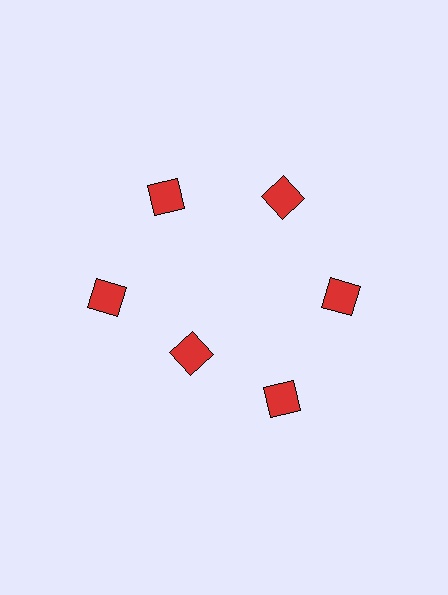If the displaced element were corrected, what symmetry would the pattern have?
It would have 6-fold rotational symmetry — the pattern would map onto itself every 60 degrees.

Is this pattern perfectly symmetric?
No. The 6 red diamonds are arranged in a ring, but one element near the 7 o'clock position is pulled inward toward the center, breaking the 6-fold rotational symmetry.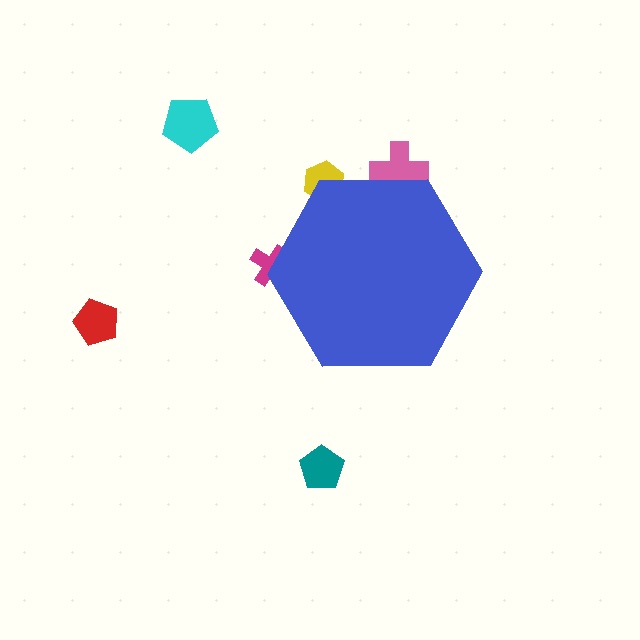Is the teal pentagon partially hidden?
No, the teal pentagon is fully visible.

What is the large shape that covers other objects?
A blue hexagon.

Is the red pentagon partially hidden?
No, the red pentagon is fully visible.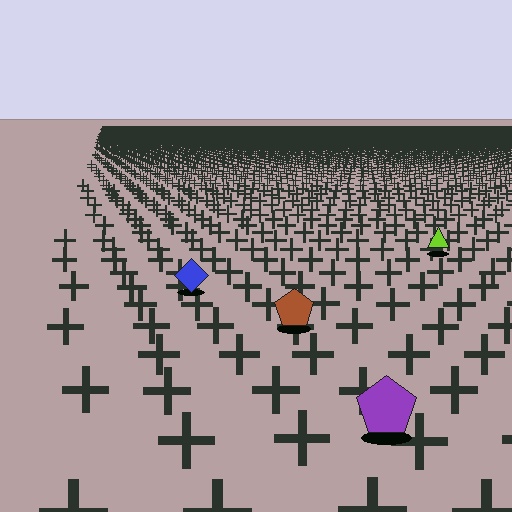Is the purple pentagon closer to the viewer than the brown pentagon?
Yes. The purple pentagon is closer — you can tell from the texture gradient: the ground texture is coarser near it.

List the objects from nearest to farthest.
From nearest to farthest: the purple pentagon, the brown pentagon, the blue diamond, the lime triangle.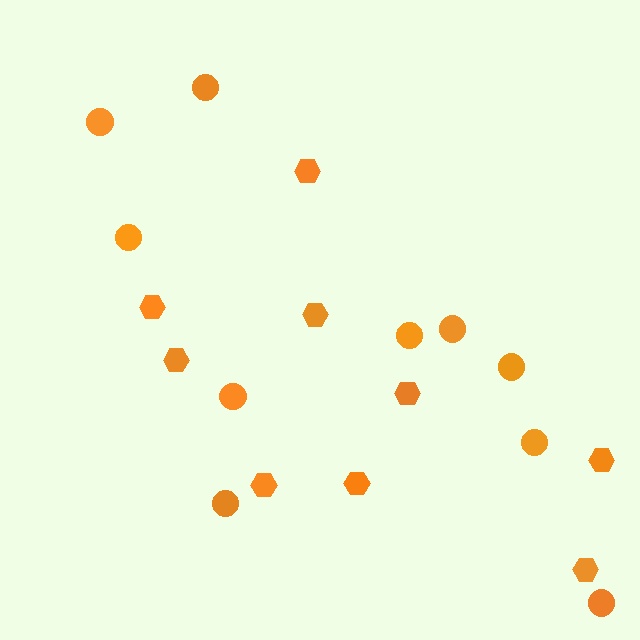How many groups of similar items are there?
There are 2 groups: one group of circles (10) and one group of hexagons (9).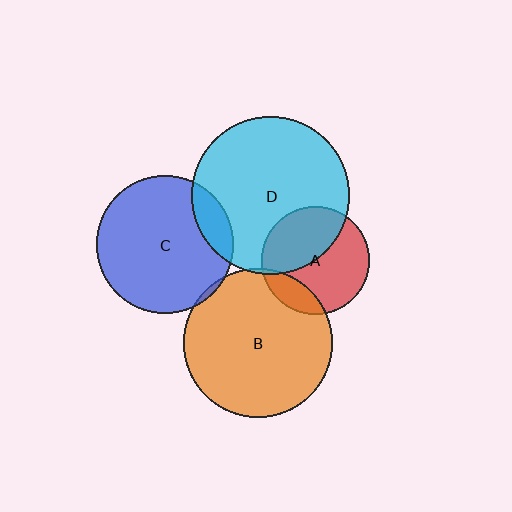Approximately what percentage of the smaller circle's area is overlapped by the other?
Approximately 5%.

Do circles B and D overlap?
Yes.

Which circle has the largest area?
Circle D (cyan).